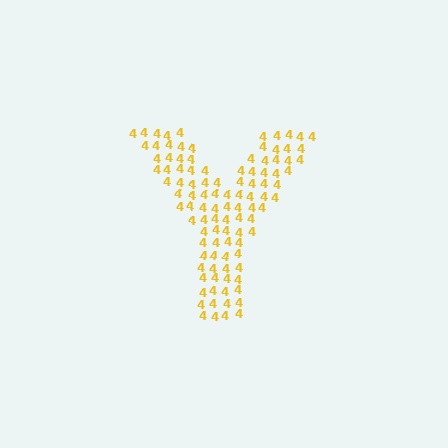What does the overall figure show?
The overall figure shows the letter Y.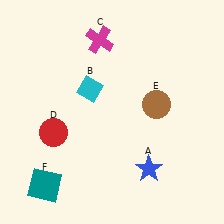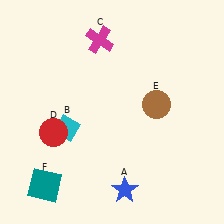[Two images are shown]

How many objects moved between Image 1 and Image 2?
2 objects moved between the two images.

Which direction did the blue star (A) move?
The blue star (A) moved left.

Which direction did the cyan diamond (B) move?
The cyan diamond (B) moved down.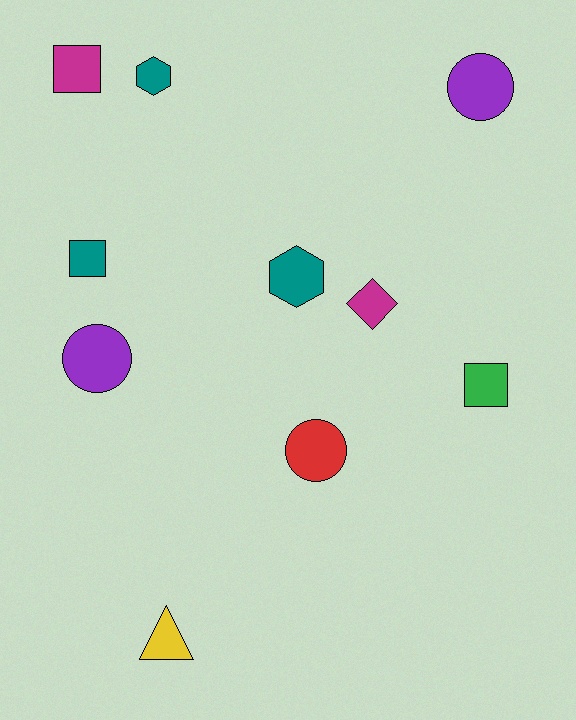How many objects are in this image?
There are 10 objects.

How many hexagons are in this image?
There are 2 hexagons.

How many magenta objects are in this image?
There are 2 magenta objects.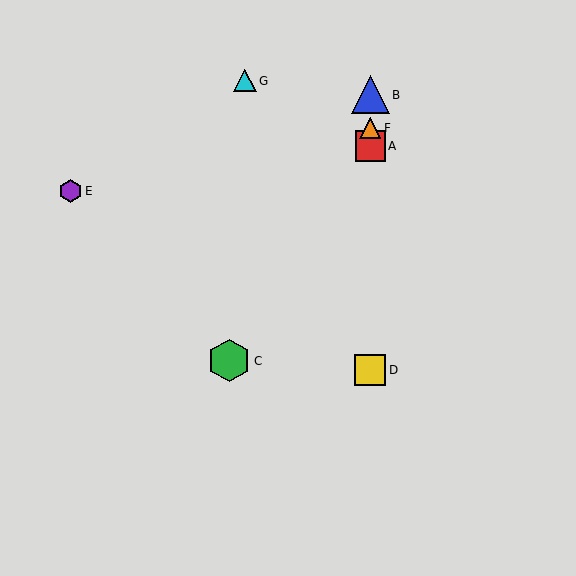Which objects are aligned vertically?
Objects A, B, D, F are aligned vertically.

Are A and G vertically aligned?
No, A is at x≈370 and G is at x≈245.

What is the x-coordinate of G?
Object G is at x≈245.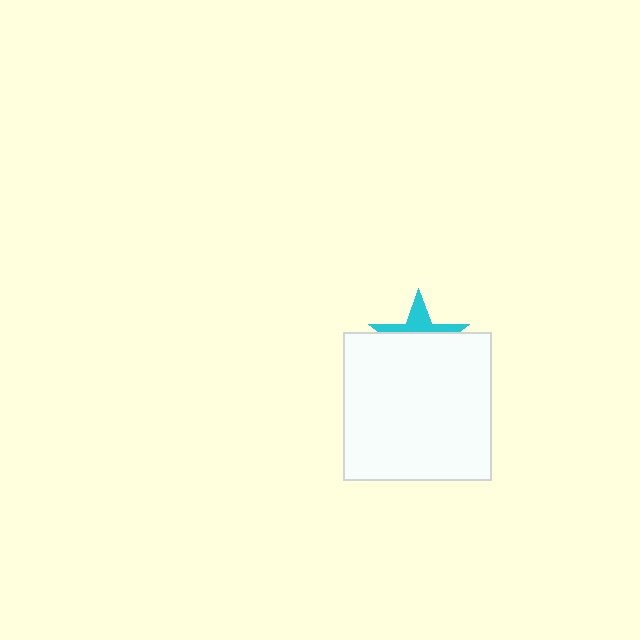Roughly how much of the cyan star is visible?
A small part of it is visible (roughly 35%).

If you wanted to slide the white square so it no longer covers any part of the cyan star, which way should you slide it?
Slide it down — that is the most direct way to separate the two shapes.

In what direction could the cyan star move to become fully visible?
The cyan star could move up. That would shift it out from behind the white square entirely.